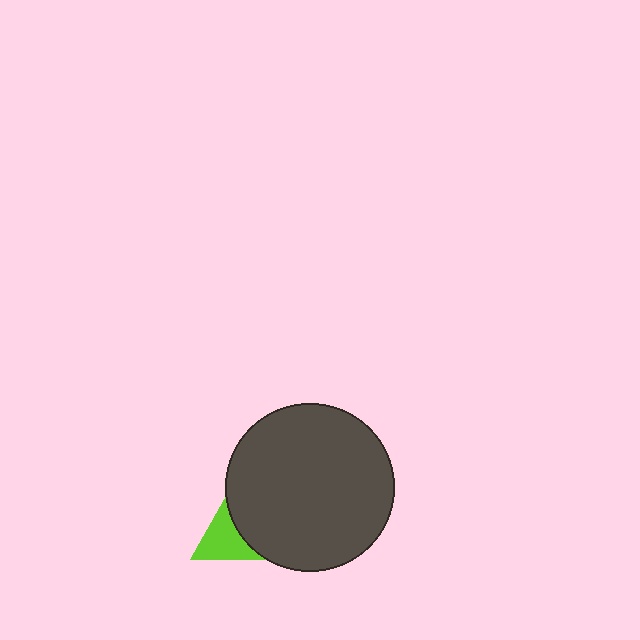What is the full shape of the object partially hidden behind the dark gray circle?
The partially hidden object is a lime triangle.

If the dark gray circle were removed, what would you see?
You would see the complete lime triangle.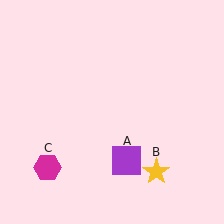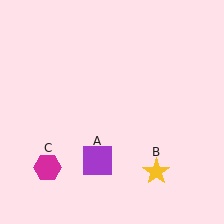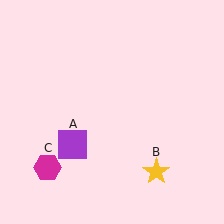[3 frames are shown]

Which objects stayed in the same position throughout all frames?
Yellow star (object B) and magenta hexagon (object C) remained stationary.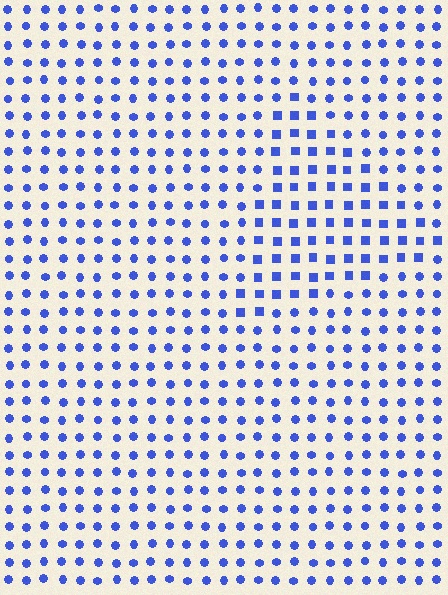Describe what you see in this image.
The image is filled with small blue elements arranged in a uniform grid. A triangle-shaped region contains squares, while the surrounding area contains circles. The boundary is defined purely by the change in element shape.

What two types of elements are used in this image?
The image uses squares inside the triangle region and circles outside it.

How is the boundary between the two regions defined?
The boundary is defined by a change in element shape: squares inside vs. circles outside. All elements share the same color and spacing.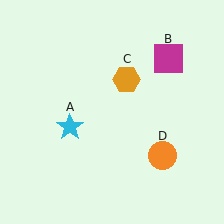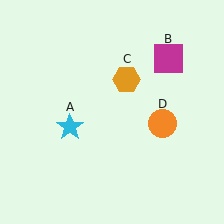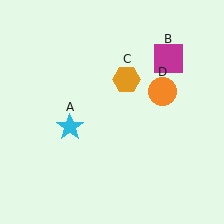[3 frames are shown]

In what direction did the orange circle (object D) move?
The orange circle (object D) moved up.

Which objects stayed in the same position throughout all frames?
Cyan star (object A) and magenta square (object B) and orange hexagon (object C) remained stationary.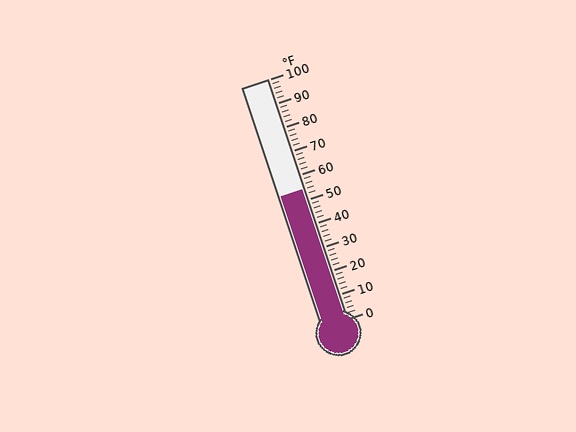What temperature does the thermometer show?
The thermometer shows approximately 54°F.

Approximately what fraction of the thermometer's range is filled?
The thermometer is filled to approximately 55% of its range.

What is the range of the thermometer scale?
The thermometer scale ranges from 0°F to 100°F.